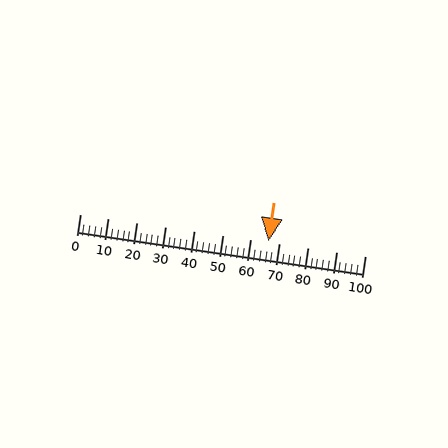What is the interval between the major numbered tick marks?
The major tick marks are spaced 10 units apart.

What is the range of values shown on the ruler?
The ruler shows values from 0 to 100.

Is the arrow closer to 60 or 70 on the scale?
The arrow is closer to 70.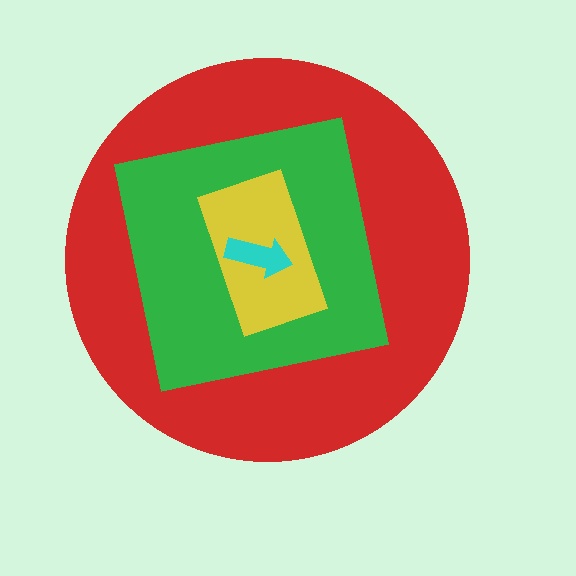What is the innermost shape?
The cyan arrow.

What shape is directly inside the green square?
The yellow rectangle.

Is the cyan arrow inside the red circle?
Yes.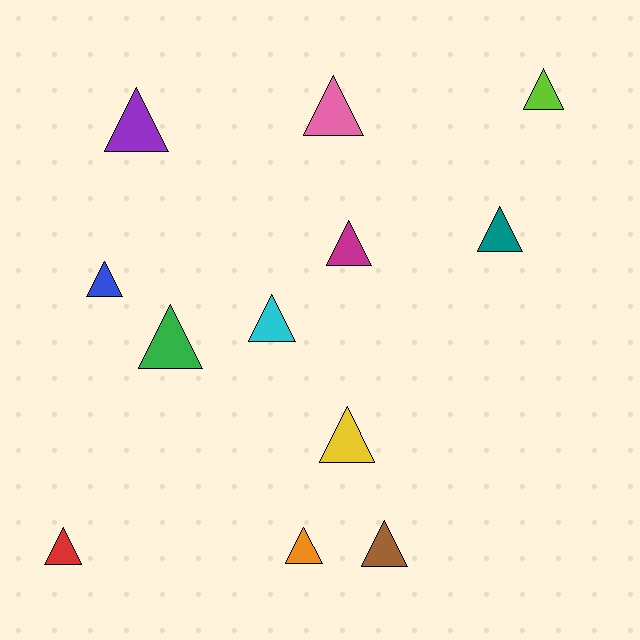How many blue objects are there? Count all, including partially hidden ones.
There is 1 blue object.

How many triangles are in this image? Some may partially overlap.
There are 12 triangles.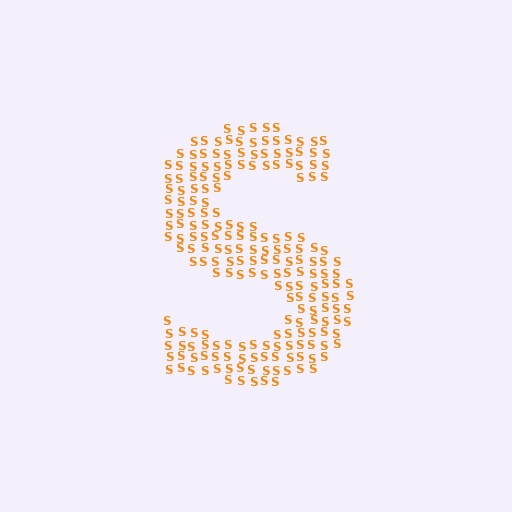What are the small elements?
The small elements are letter S's.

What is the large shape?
The large shape is the letter S.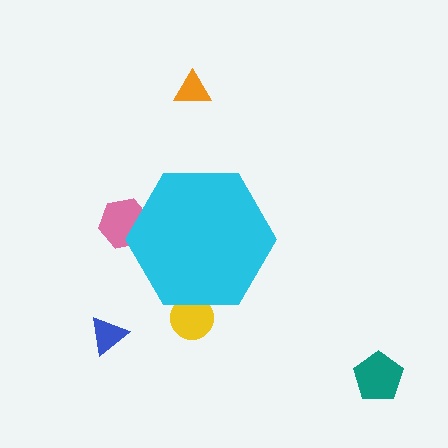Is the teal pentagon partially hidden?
No, the teal pentagon is fully visible.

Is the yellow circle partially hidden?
Yes, the yellow circle is partially hidden behind the cyan hexagon.